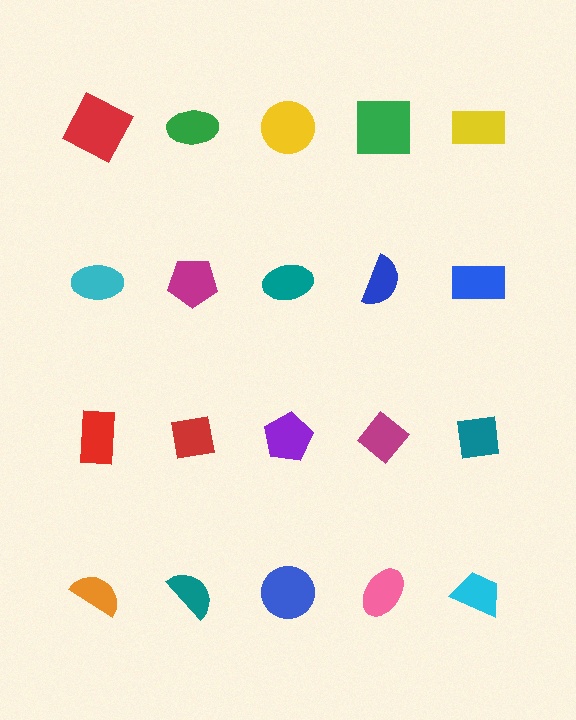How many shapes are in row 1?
5 shapes.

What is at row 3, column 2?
A red square.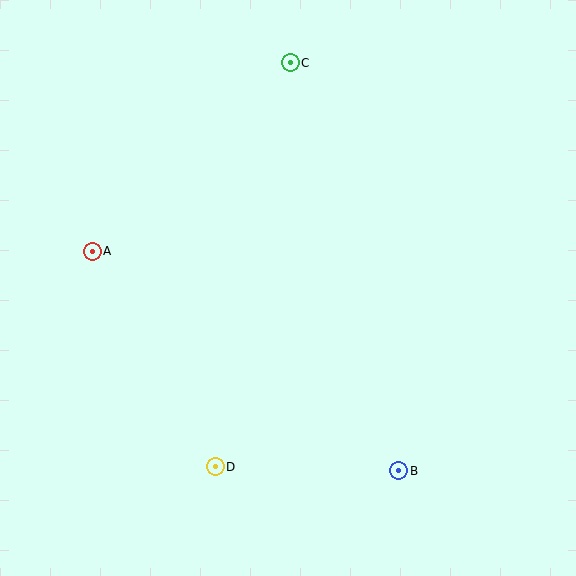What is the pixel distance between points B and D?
The distance between B and D is 184 pixels.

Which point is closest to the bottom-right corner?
Point B is closest to the bottom-right corner.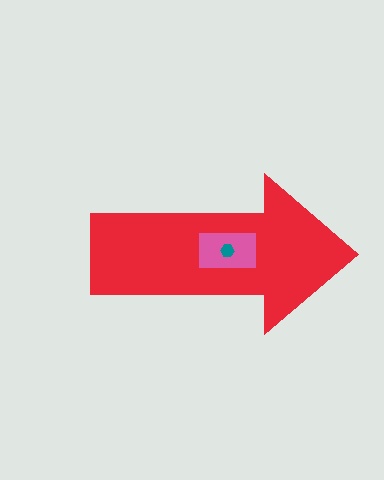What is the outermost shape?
The red arrow.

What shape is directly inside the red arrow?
The pink rectangle.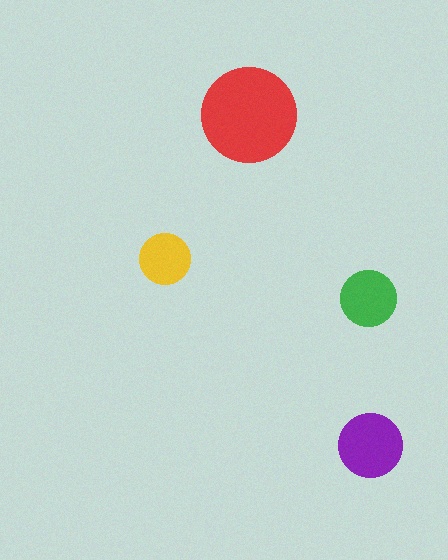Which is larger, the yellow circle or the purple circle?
The purple one.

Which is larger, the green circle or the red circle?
The red one.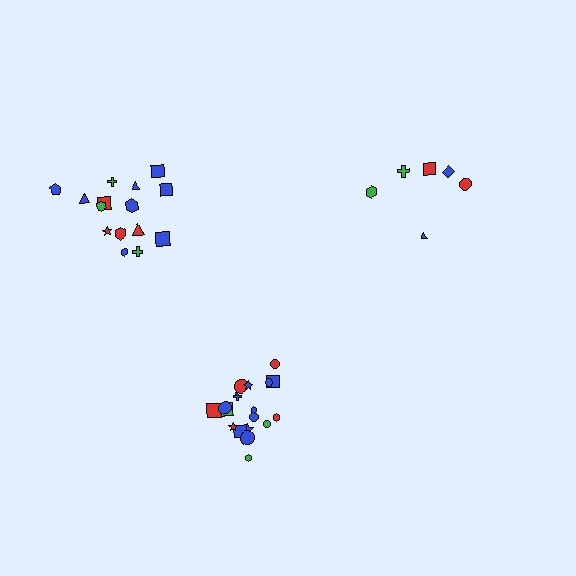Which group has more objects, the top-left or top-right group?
The top-left group.